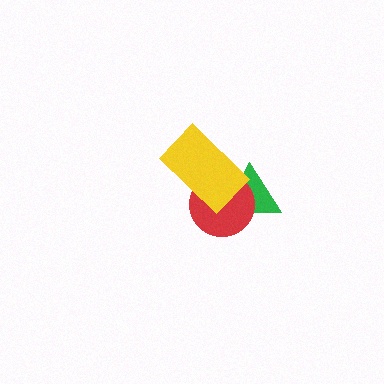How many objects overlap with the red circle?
2 objects overlap with the red circle.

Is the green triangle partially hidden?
Yes, it is partially covered by another shape.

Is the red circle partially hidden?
Yes, it is partially covered by another shape.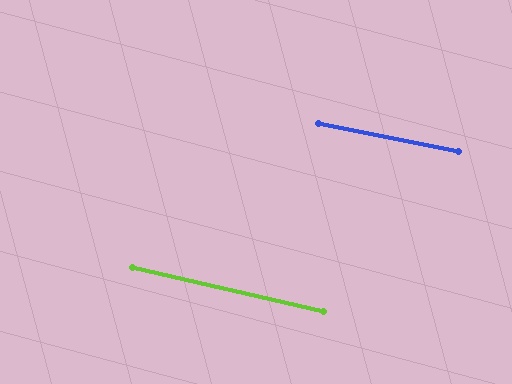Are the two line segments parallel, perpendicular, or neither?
Parallel — their directions differ by only 1.6°.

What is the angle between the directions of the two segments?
Approximately 2 degrees.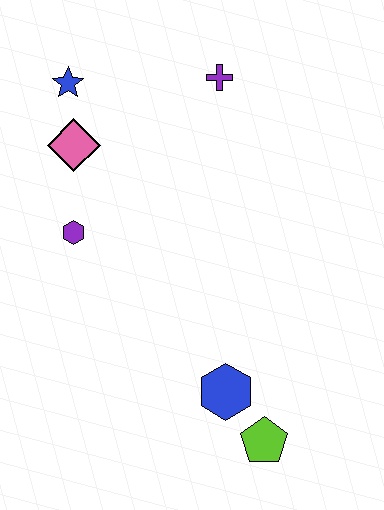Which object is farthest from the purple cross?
The lime pentagon is farthest from the purple cross.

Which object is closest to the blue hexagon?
The lime pentagon is closest to the blue hexagon.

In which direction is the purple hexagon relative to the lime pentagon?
The purple hexagon is above the lime pentagon.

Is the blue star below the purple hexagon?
No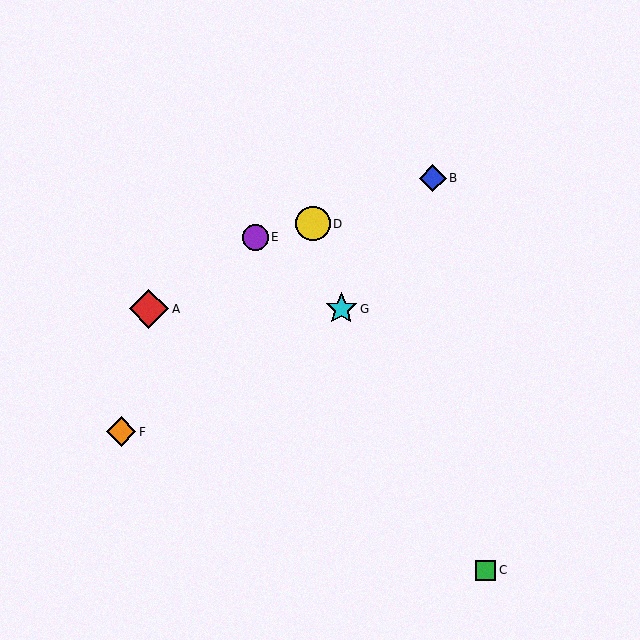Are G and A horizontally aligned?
Yes, both are at y≈309.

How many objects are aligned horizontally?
2 objects (A, G) are aligned horizontally.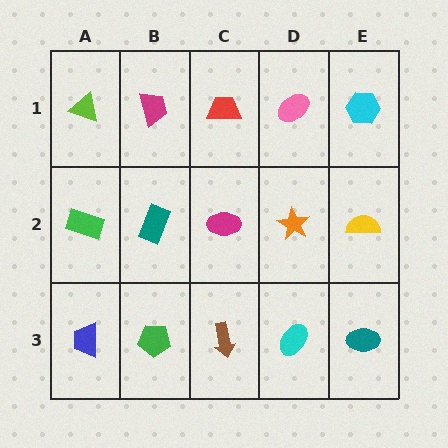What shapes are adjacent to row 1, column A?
A green rectangle (row 2, column A), a magenta trapezoid (row 1, column B).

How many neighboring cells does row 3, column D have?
3.